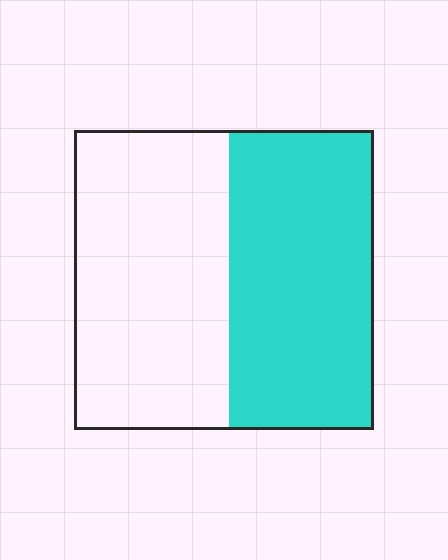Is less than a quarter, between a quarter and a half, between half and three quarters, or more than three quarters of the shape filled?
Between a quarter and a half.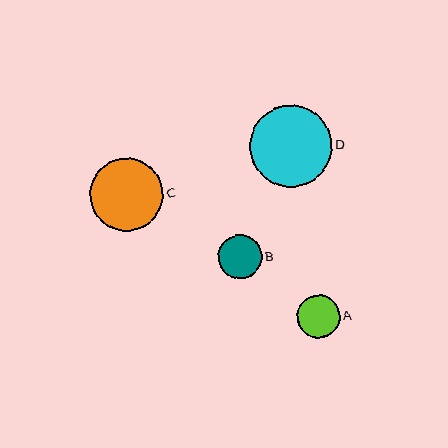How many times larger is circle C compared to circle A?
Circle C is approximately 1.7 times the size of circle A.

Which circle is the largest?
Circle D is the largest with a size of approximately 82 pixels.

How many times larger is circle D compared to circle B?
Circle D is approximately 1.9 times the size of circle B.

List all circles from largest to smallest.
From largest to smallest: D, C, B, A.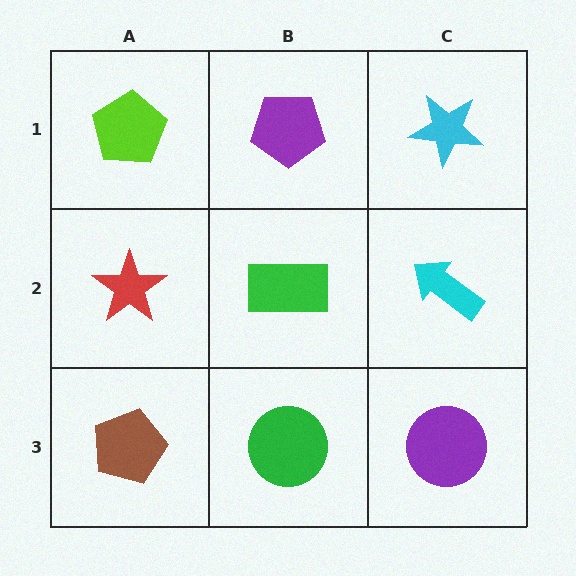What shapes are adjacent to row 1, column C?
A cyan arrow (row 2, column C), a purple pentagon (row 1, column B).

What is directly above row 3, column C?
A cyan arrow.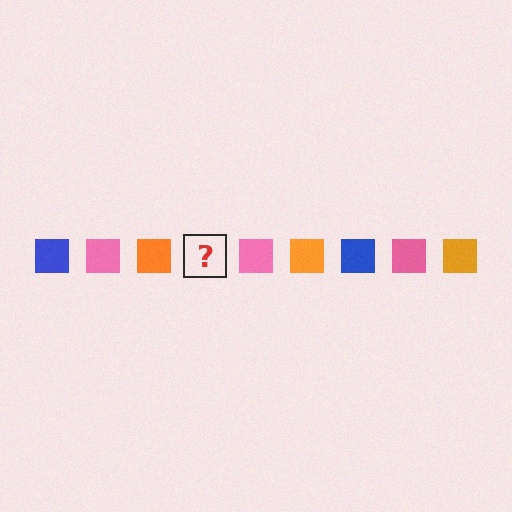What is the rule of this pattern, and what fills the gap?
The rule is that the pattern cycles through blue, pink, orange squares. The gap should be filled with a blue square.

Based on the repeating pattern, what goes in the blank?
The blank should be a blue square.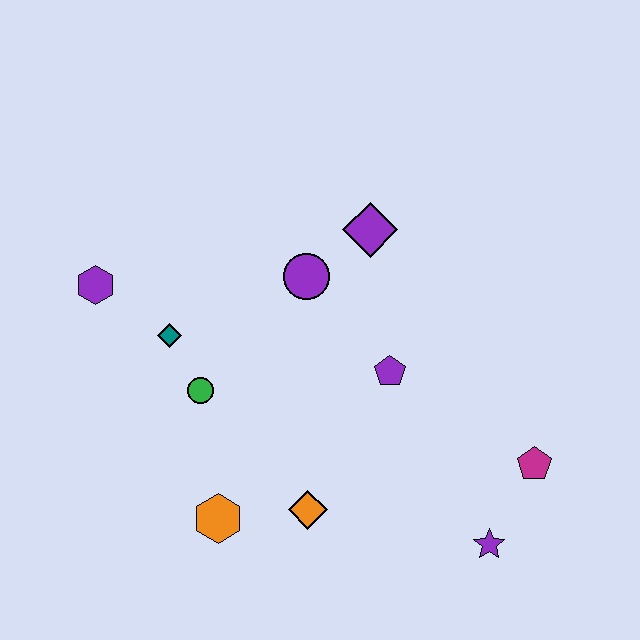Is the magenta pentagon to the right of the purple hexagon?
Yes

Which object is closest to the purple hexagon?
The teal diamond is closest to the purple hexagon.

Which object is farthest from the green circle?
The magenta pentagon is farthest from the green circle.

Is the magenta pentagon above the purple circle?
No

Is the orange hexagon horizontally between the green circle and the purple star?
Yes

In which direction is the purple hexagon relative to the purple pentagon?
The purple hexagon is to the left of the purple pentagon.